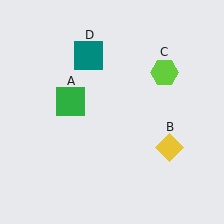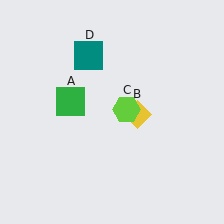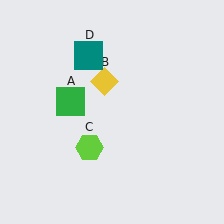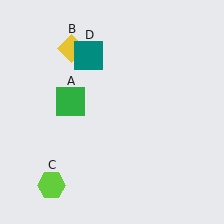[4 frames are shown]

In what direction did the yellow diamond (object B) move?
The yellow diamond (object B) moved up and to the left.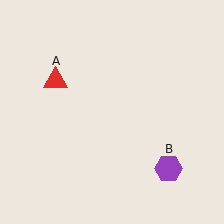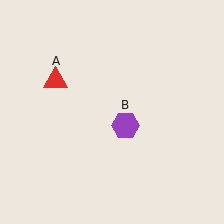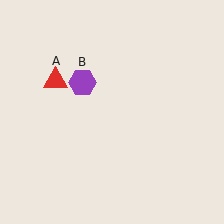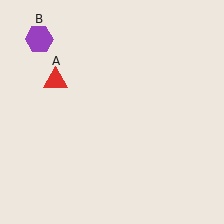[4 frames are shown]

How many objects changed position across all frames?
1 object changed position: purple hexagon (object B).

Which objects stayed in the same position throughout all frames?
Red triangle (object A) remained stationary.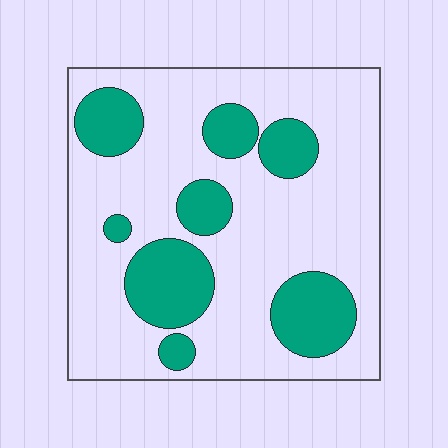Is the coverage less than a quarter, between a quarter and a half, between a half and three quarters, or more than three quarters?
Between a quarter and a half.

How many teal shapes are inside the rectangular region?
8.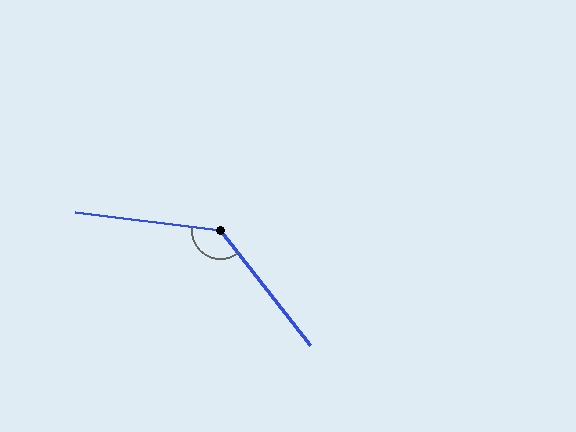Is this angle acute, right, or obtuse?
It is obtuse.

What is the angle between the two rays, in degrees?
Approximately 135 degrees.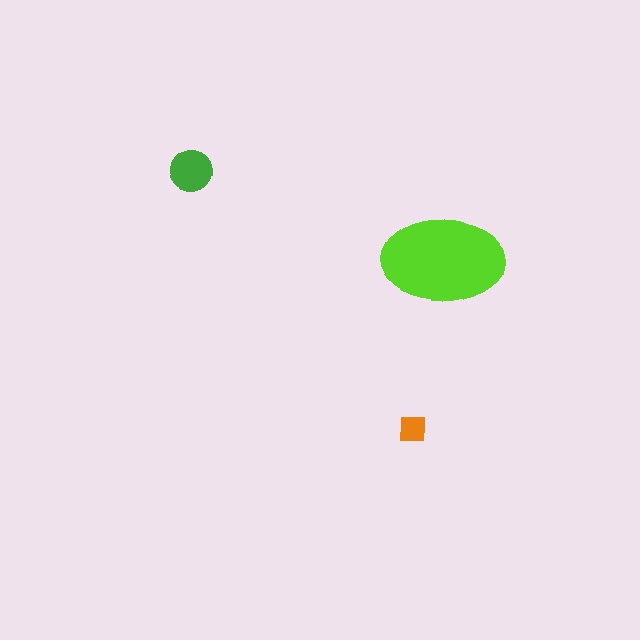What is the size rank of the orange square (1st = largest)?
3rd.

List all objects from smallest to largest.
The orange square, the green circle, the lime ellipse.